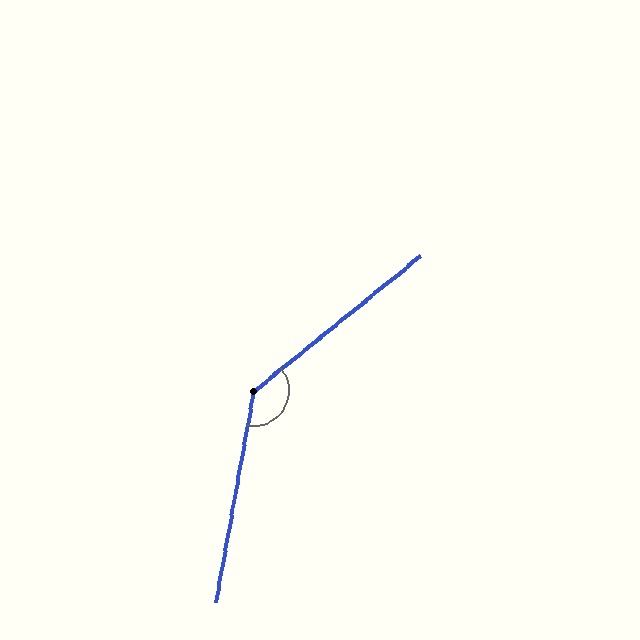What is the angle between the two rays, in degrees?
Approximately 139 degrees.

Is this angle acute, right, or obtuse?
It is obtuse.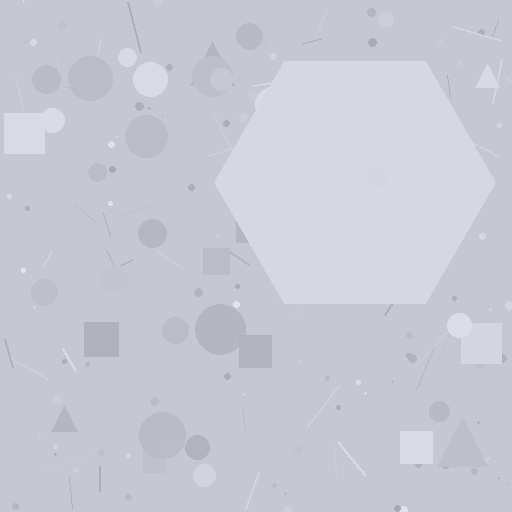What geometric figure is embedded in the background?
A hexagon is embedded in the background.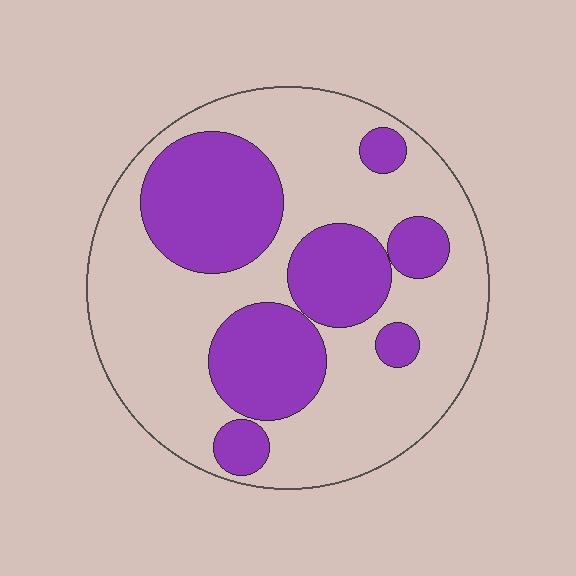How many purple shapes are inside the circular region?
7.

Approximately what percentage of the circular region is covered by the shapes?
Approximately 35%.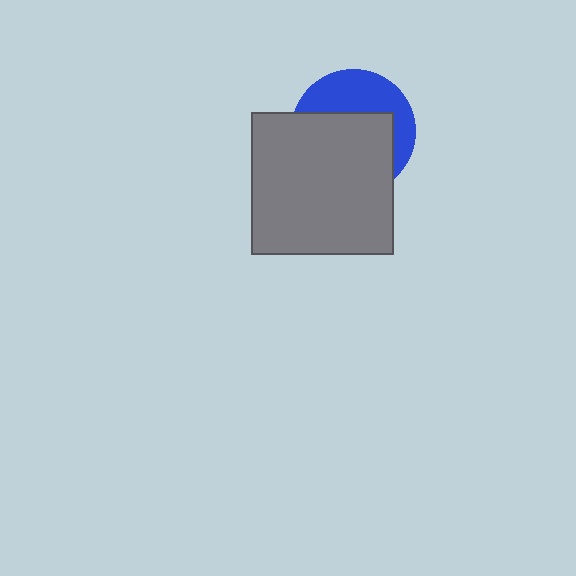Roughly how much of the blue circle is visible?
A small part of it is visible (roughly 40%).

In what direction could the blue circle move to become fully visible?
The blue circle could move up. That would shift it out from behind the gray square entirely.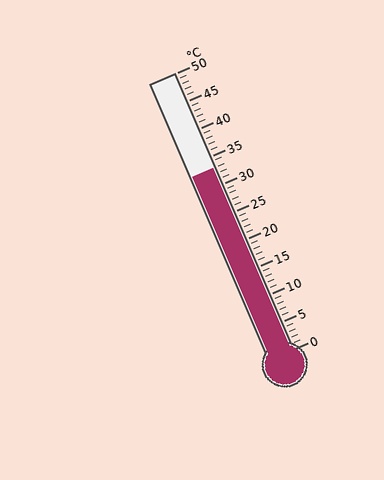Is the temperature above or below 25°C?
The temperature is above 25°C.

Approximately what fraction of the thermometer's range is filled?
The thermometer is filled to approximately 65% of its range.